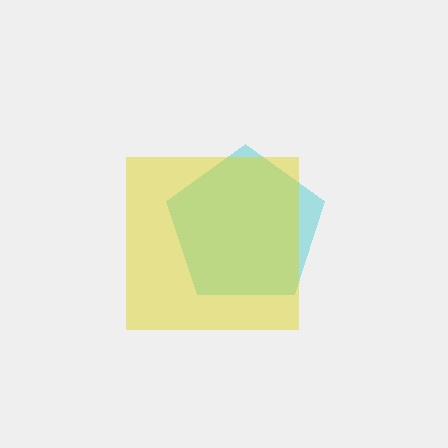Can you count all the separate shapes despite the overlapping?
Yes, there are 2 separate shapes.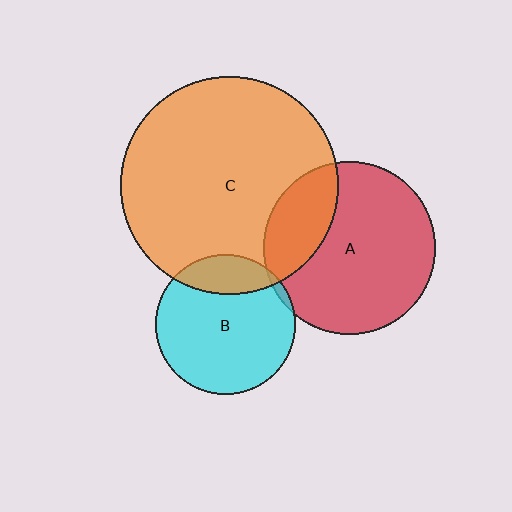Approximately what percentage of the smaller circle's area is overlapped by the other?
Approximately 20%.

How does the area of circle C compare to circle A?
Approximately 1.6 times.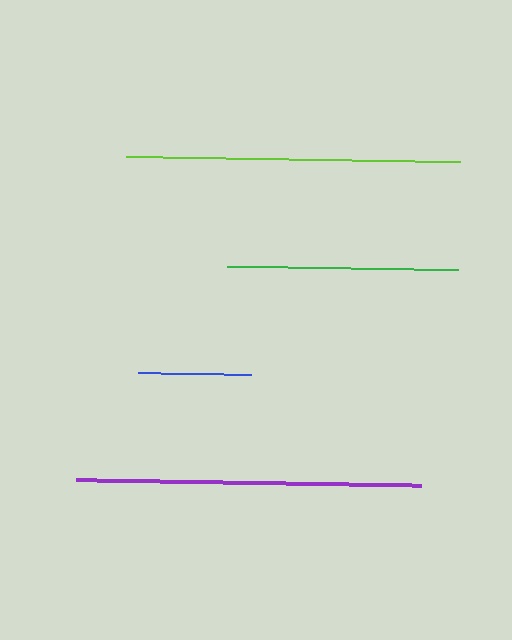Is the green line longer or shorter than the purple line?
The purple line is longer than the green line.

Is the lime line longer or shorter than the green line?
The lime line is longer than the green line.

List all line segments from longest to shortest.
From longest to shortest: purple, lime, green, blue.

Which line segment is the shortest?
The blue line is the shortest at approximately 113 pixels.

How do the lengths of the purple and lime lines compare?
The purple and lime lines are approximately the same length.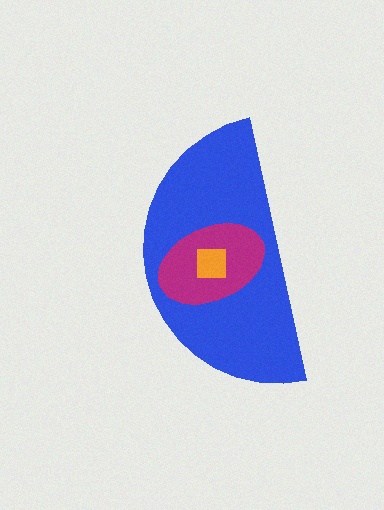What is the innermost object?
The orange square.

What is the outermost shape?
The blue semicircle.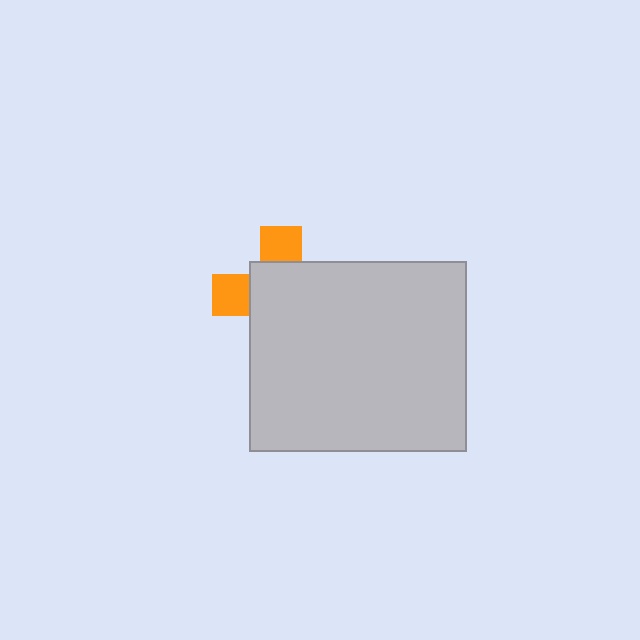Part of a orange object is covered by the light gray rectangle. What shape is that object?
It is a cross.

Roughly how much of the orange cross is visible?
A small part of it is visible (roughly 32%).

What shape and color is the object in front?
The object in front is a light gray rectangle.